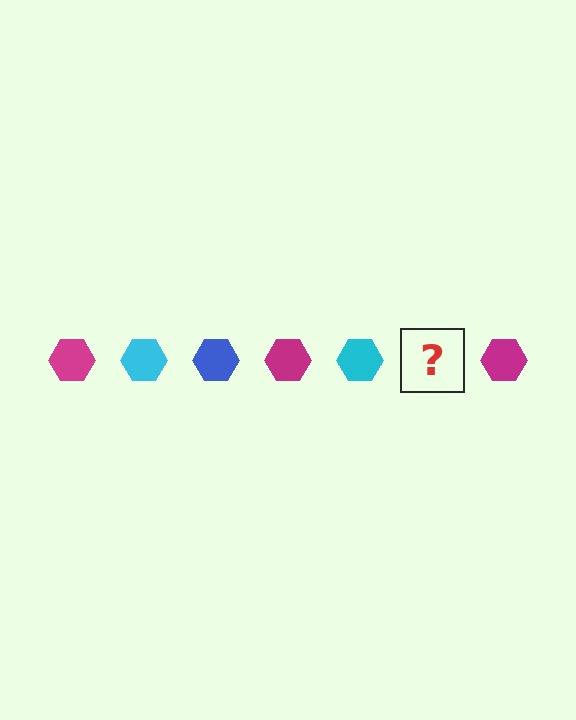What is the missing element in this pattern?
The missing element is a blue hexagon.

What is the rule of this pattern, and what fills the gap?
The rule is that the pattern cycles through magenta, cyan, blue hexagons. The gap should be filled with a blue hexagon.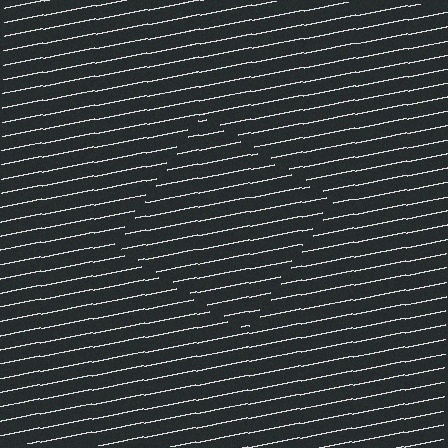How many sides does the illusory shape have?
4 sides — the line-ends trace a square.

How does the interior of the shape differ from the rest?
The interior of the shape contains the same grating, shifted by half a period — the contour is defined by the phase discontinuity where line-ends from the inner and outer gratings abut.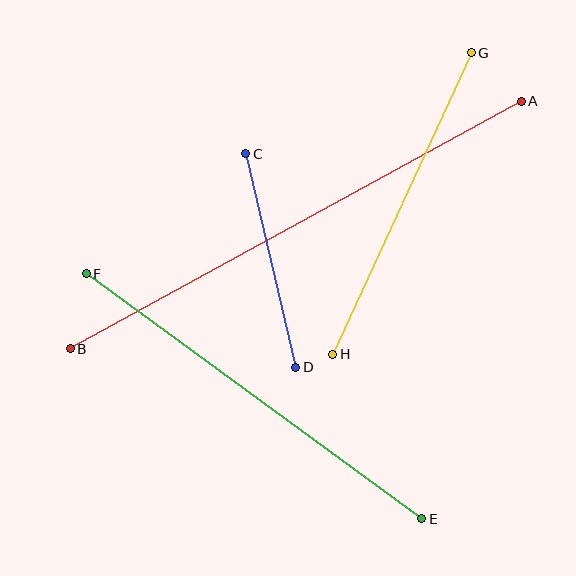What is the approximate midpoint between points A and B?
The midpoint is at approximately (296, 225) pixels.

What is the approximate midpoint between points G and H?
The midpoint is at approximately (402, 204) pixels.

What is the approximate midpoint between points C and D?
The midpoint is at approximately (271, 261) pixels.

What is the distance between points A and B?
The distance is approximately 514 pixels.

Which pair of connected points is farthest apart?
Points A and B are farthest apart.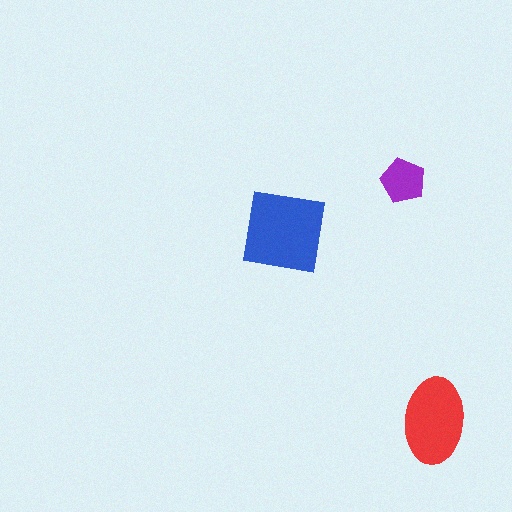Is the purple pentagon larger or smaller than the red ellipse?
Smaller.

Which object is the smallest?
The purple pentagon.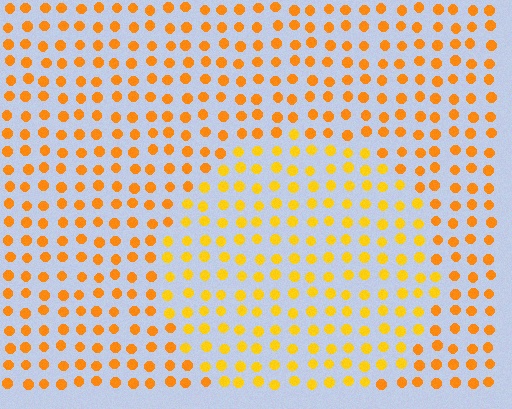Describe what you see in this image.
The image is filled with small orange elements in a uniform arrangement. A circle-shaped region is visible where the elements are tinted to a slightly different hue, forming a subtle color boundary.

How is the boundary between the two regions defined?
The boundary is defined purely by a slight shift in hue (about 18 degrees). Spacing, size, and orientation are identical on both sides.